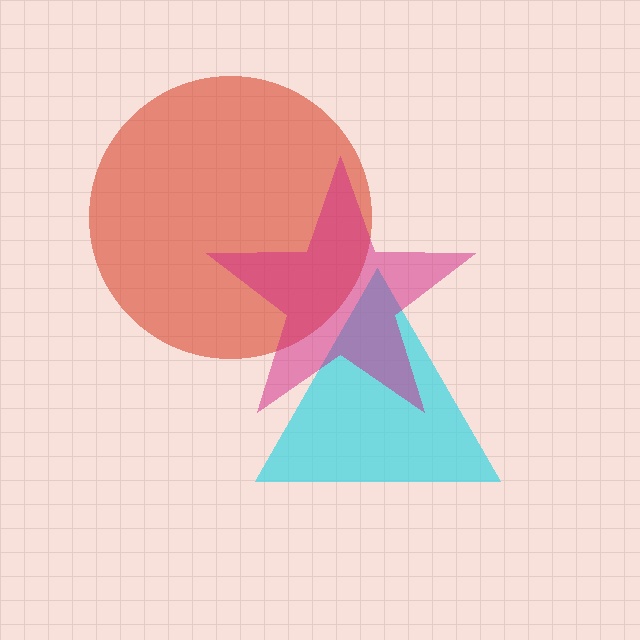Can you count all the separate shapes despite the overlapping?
Yes, there are 3 separate shapes.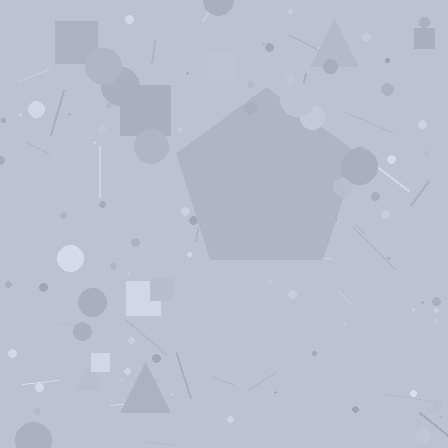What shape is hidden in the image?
A pentagon is hidden in the image.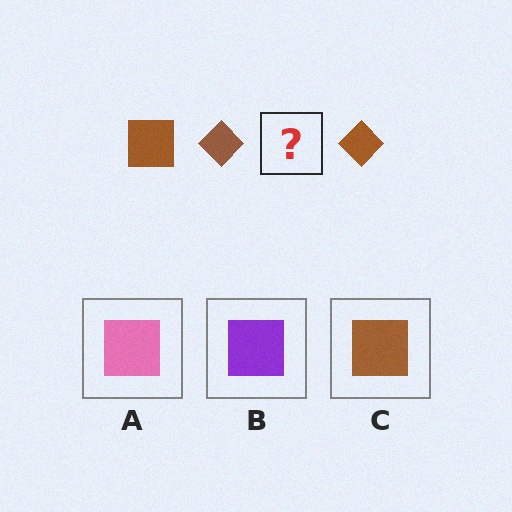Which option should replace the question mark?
Option C.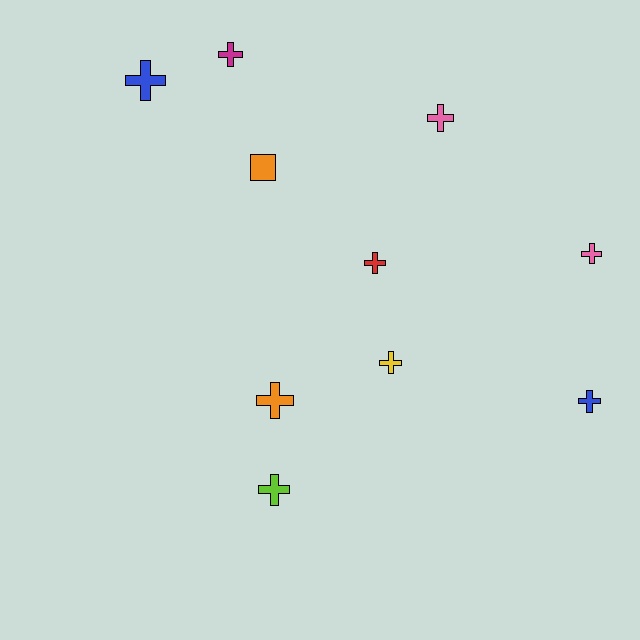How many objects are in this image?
There are 10 objects.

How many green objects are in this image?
There are no green objects.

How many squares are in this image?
There is 1 square.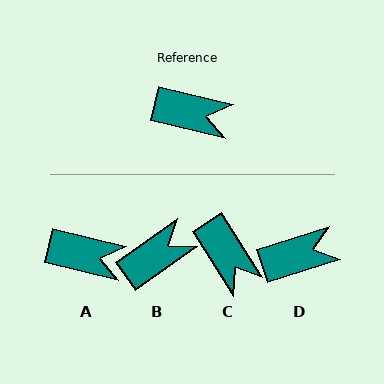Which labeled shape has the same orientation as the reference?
A.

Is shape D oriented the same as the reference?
No, it is off by about 31 degrees.